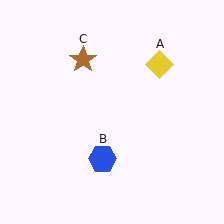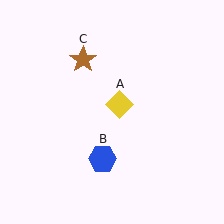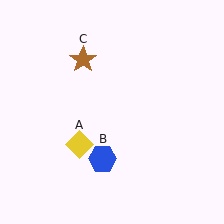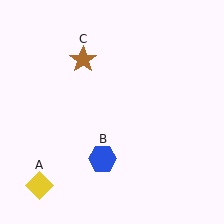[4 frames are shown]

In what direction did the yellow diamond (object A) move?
The yellow diamond (object A) moved down and to the left.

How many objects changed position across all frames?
1 object changed position: yellow diamond (object A).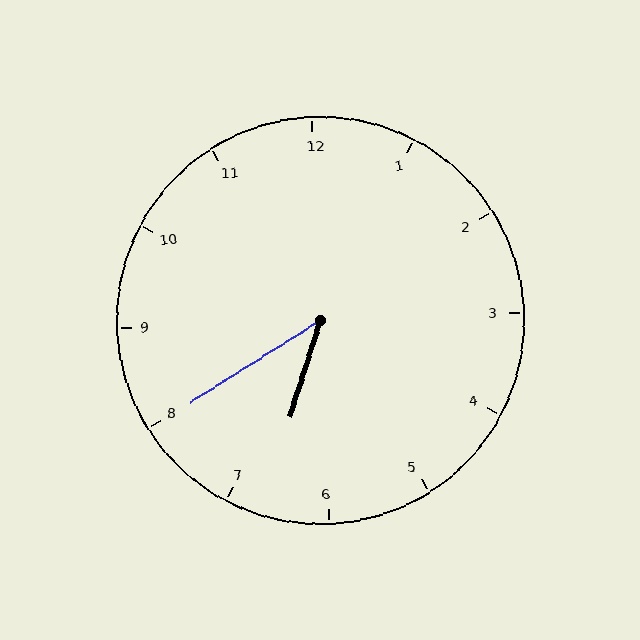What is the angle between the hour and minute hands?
Approximately 40 degrees.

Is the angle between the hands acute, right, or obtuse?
It is acute.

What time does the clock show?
6:40.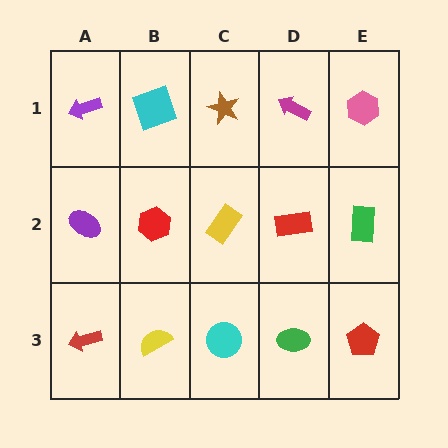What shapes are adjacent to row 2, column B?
A cyan square (row 1, column B), a yellow semicircle (row 3, column B), a purple ellipse (row 2, column A), a yellow rectangle (row 2, column C).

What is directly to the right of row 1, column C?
A magenta arrow.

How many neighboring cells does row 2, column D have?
4.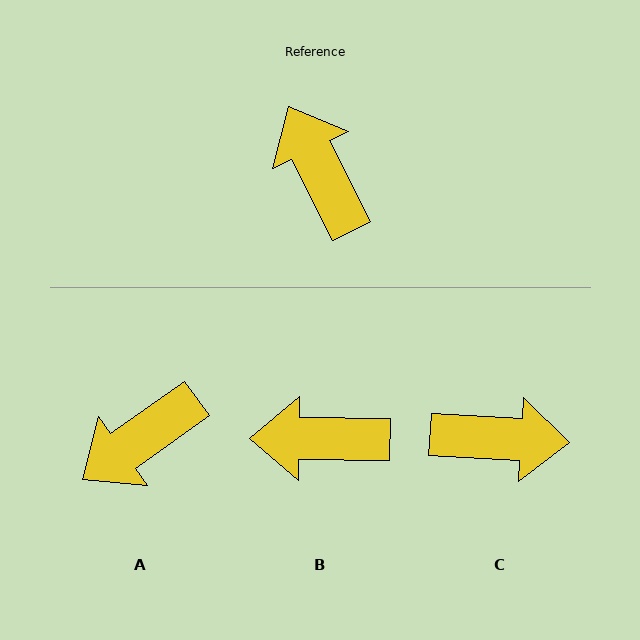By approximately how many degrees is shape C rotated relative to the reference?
Approximately 120 degrees clockwise.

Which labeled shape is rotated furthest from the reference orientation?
C, about 120 degrees away.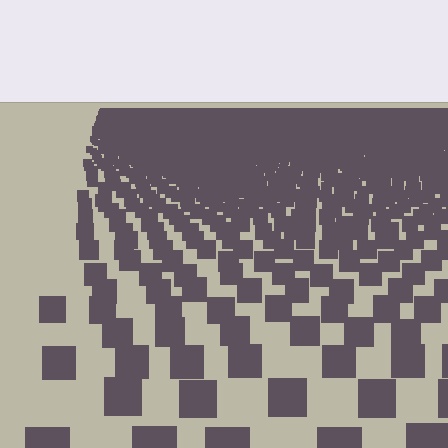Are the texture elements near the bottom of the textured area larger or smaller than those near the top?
Larger. Near the bottom, elements are closer to the viewer and appear at a bigger on-screen size.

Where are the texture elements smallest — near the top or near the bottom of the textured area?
Near the top.